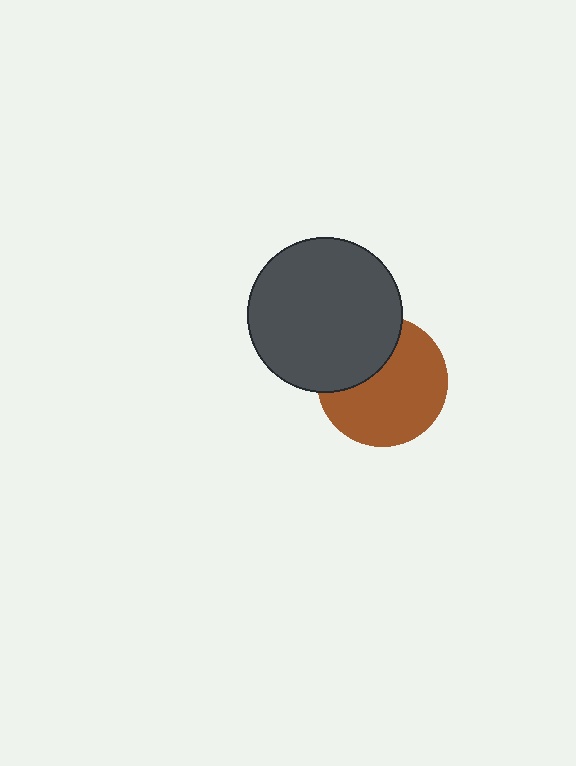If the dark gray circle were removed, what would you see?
You would see the complete brown circle.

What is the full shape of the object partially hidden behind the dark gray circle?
The partially hidden object is a brown circle.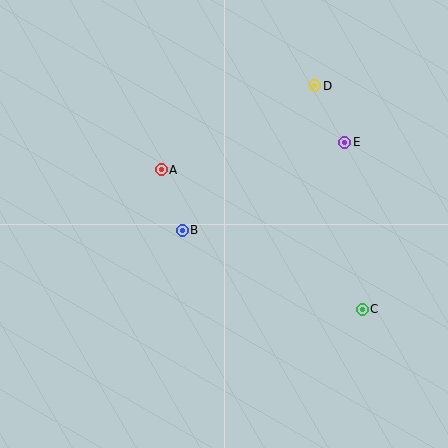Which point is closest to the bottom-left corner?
Point B is closest to the bottom-left corner.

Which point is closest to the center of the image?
Point B at (182, 230) is closest to the center.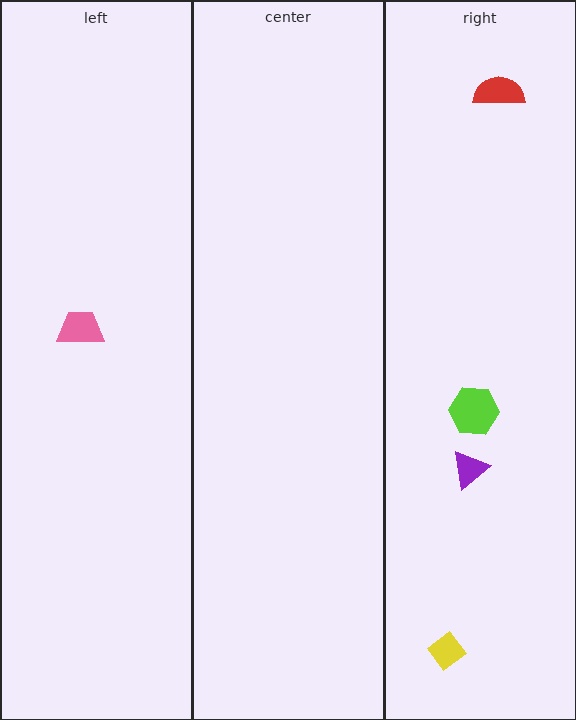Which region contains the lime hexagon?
The right region.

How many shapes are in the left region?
1.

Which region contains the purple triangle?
The right region.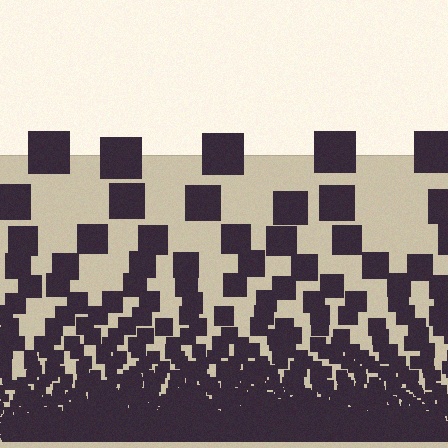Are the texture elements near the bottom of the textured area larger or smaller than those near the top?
Smaller. The gradient is inverted — elements near the bottom are smaller and denser.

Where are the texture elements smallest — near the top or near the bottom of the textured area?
Near the bottom.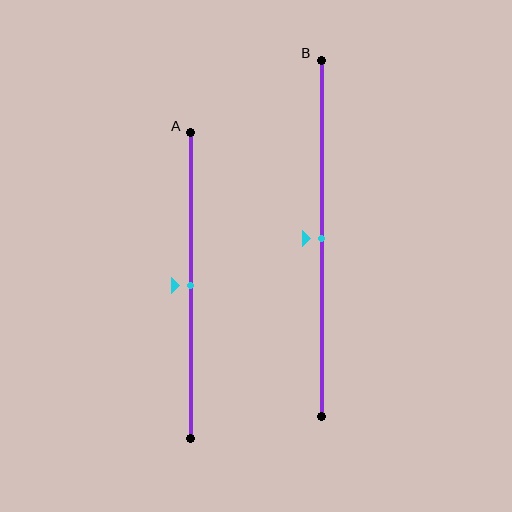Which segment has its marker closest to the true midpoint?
Segment A has its marker closest to the true midpoint.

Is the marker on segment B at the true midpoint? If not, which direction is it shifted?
Yes, the marker on segment B is at the true midpoint.